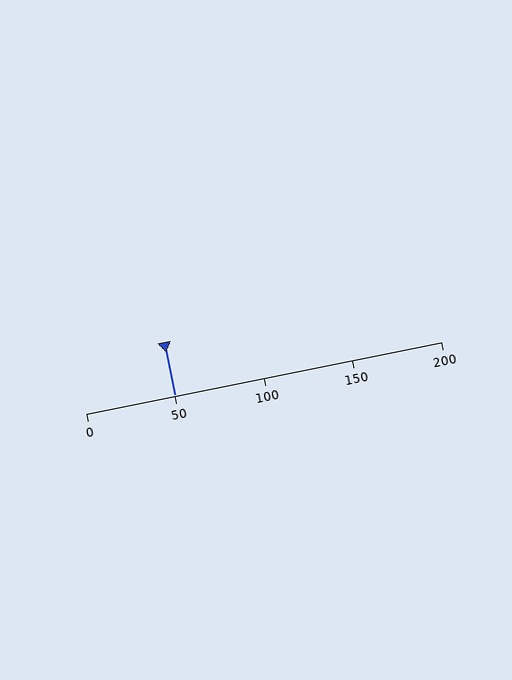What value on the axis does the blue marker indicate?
The marker indicates approximately 50.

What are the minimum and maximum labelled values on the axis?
The axis runs from 0 to 200.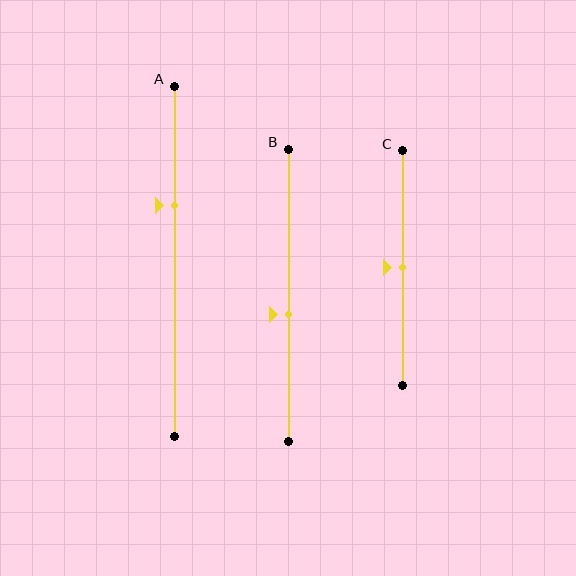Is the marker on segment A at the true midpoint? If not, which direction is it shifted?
No, the marker on segment A is shifted upward by about 16% of the segment length.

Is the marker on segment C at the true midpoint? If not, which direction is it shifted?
Yes, the marker on segment C is at the true midpoint.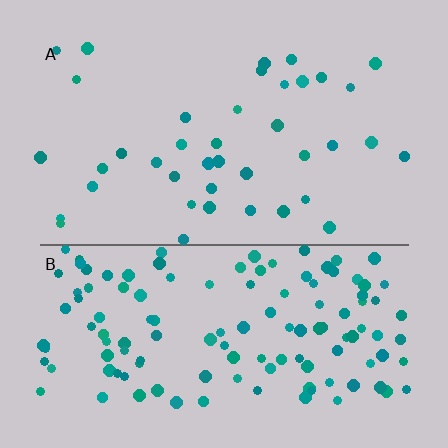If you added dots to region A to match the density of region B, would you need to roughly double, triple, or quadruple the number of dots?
Approximately triple.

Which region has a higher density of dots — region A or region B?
B (the bottom).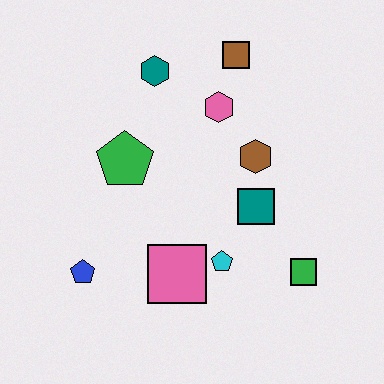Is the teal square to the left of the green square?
Yes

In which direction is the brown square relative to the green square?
The brown square is above the green square.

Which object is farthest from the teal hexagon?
The green square is farthest from the teal hexagon.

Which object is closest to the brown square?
The pink hexagon is closest to the brown square.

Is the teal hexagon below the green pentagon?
No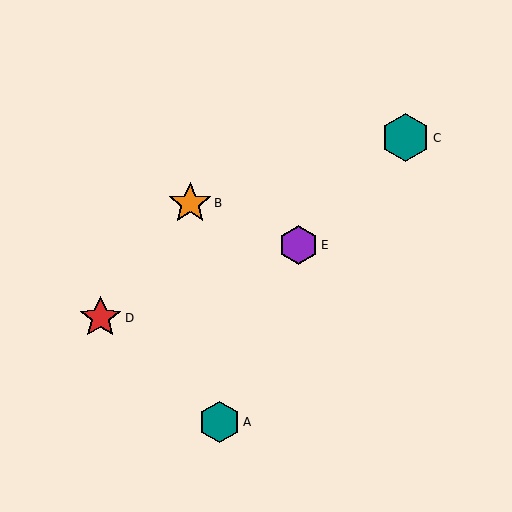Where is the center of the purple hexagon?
The center of the purple hexagon is at (299, 245).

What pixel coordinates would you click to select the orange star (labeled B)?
Click at (190, 203) to select the orange star B.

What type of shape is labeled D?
Shape D is a red star.